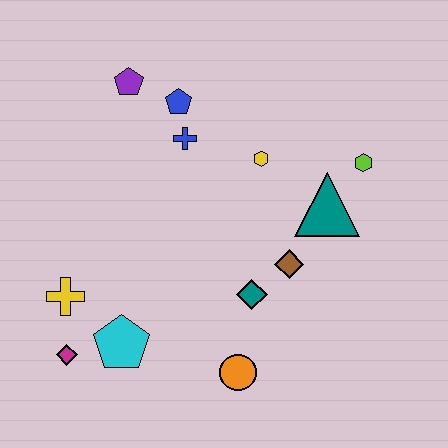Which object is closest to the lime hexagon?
The teal triangle is closest to the lime hexagon.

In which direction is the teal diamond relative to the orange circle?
The teal diamond is above the orange circle.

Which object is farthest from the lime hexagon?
The magenta diamond is farthest from the lime hexagon.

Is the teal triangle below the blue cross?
Yes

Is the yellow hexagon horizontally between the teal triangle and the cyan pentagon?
Yes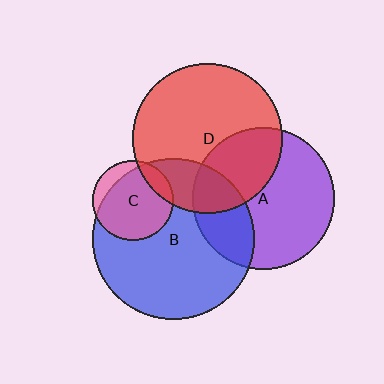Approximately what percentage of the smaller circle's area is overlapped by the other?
Approximately 25%.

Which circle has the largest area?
Circle B (blue).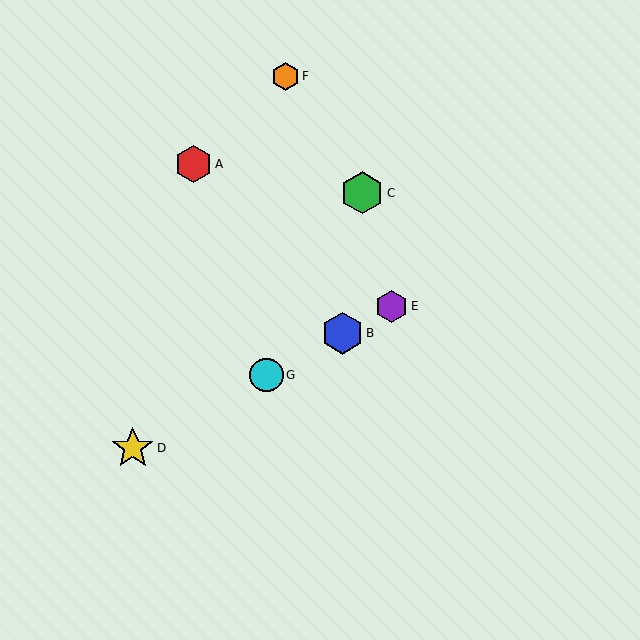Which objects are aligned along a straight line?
Objects B, D, E, G are aligned along a straight line.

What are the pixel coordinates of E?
Object E is at (392, 306).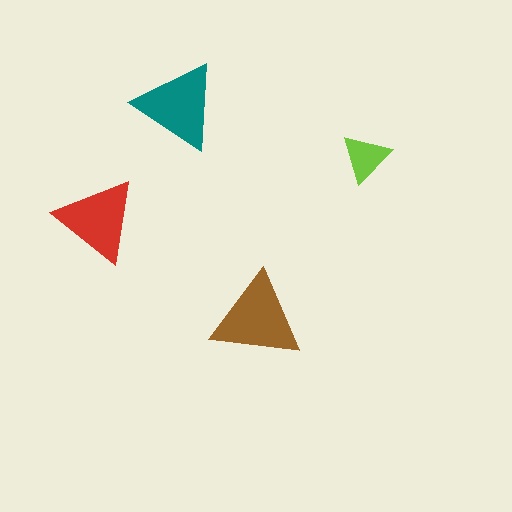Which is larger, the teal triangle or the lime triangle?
The teal one.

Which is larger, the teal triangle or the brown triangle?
The brown one.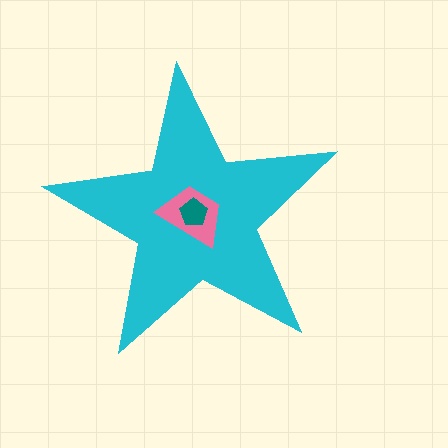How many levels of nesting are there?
3.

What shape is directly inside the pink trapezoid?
The teal pentagon.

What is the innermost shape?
The teal pentagon.